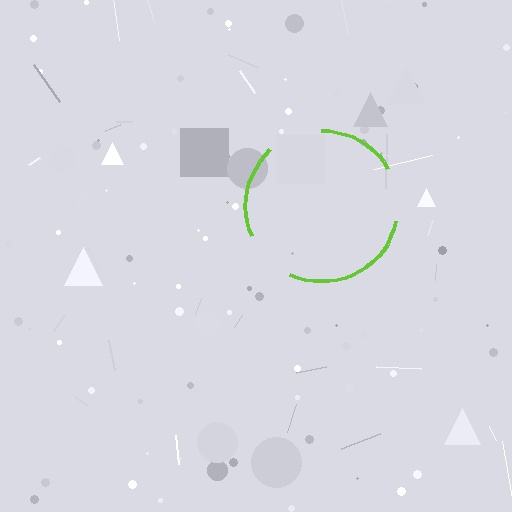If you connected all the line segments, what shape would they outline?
They would outline a circle.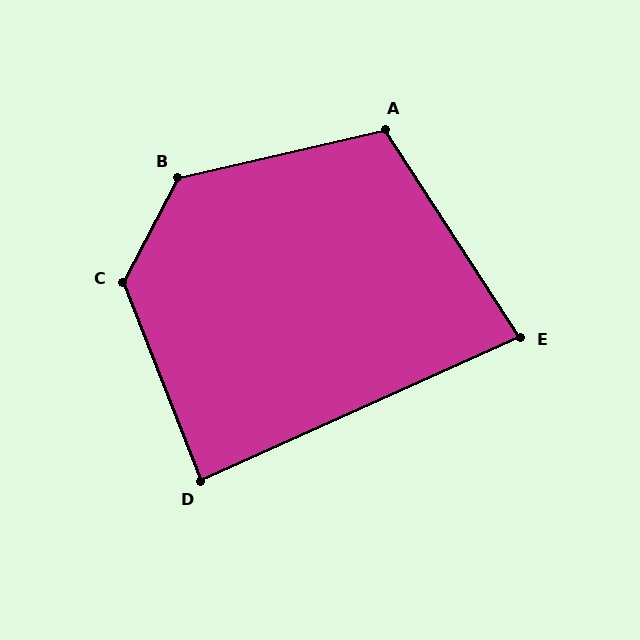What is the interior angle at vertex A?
Approximately 110 degrees (obtuse).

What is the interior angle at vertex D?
Approximately 87 degrees (approximately right).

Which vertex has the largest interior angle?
B, at approximately 131 degrees.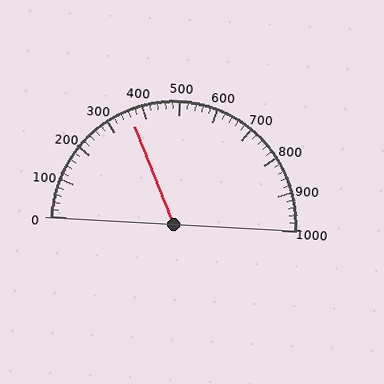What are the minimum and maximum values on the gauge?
The gauge ranges from 0 to 1000.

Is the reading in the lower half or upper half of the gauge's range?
The reading is in the lower half of the range (0 to 1000).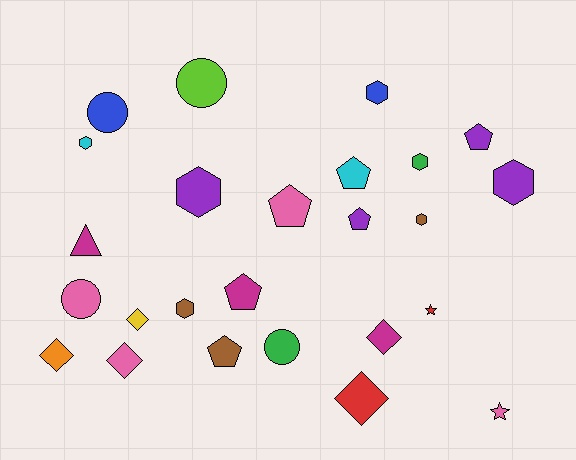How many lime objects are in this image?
There is 1 lime object.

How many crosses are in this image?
There are no crosses.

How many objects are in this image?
There are 25 objects.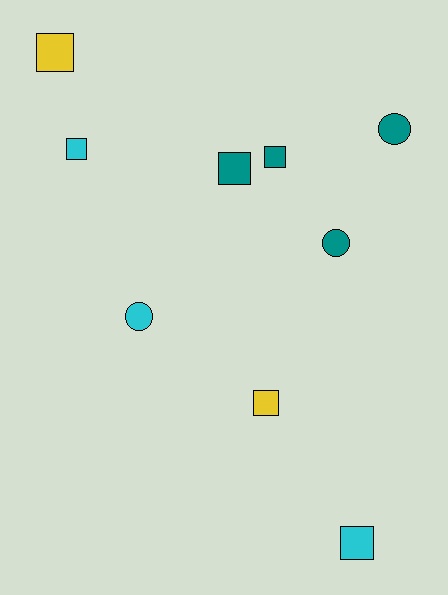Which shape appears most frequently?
Square, with 6 objects.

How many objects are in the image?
There are 9 objects.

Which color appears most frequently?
Teal, with 4 objects.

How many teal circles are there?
There are 2 teal circles.